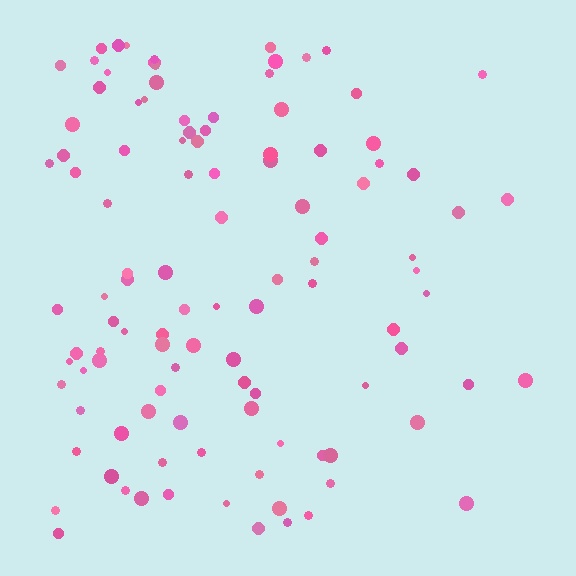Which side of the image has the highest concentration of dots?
The left.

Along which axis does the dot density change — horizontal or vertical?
Horizontal.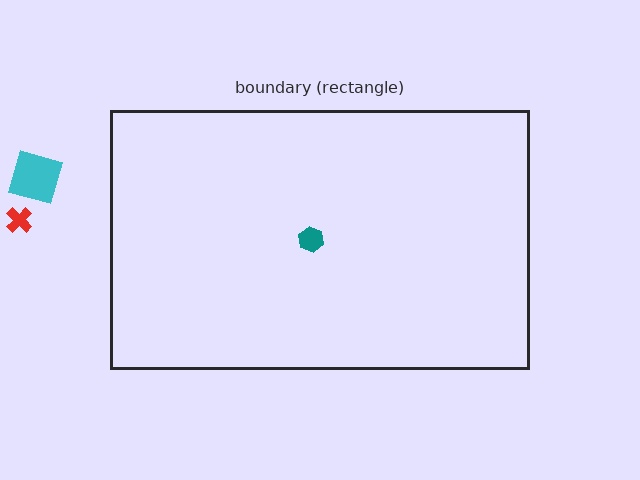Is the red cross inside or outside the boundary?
Outside.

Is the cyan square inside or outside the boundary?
Outside.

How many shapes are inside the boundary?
1 inside, 2 outside.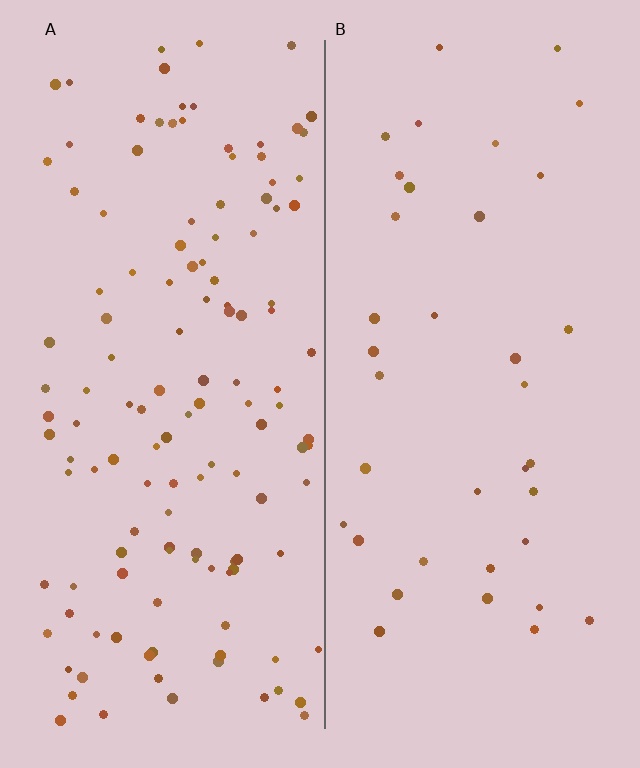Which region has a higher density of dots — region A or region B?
A (the left).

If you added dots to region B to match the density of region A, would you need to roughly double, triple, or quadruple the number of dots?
Approximately triple.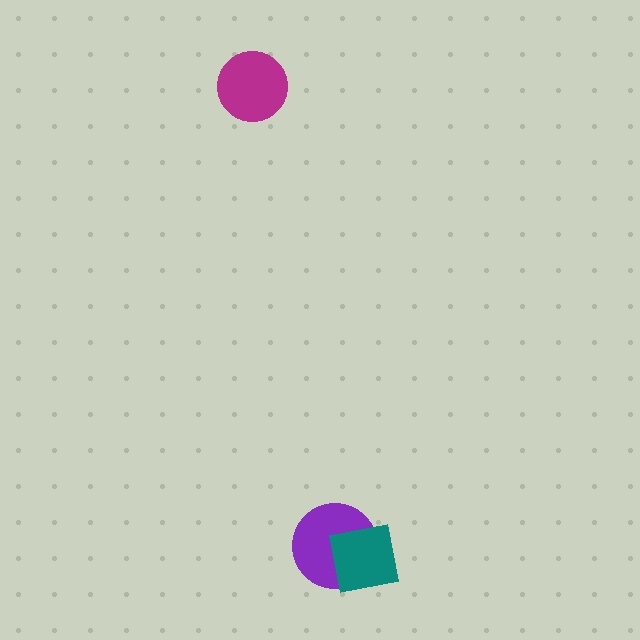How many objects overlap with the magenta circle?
0 objects overlap with the magenta circle.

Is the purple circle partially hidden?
Yes, it is partially covered by another shape.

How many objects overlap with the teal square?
1 object overlaps with the teal square.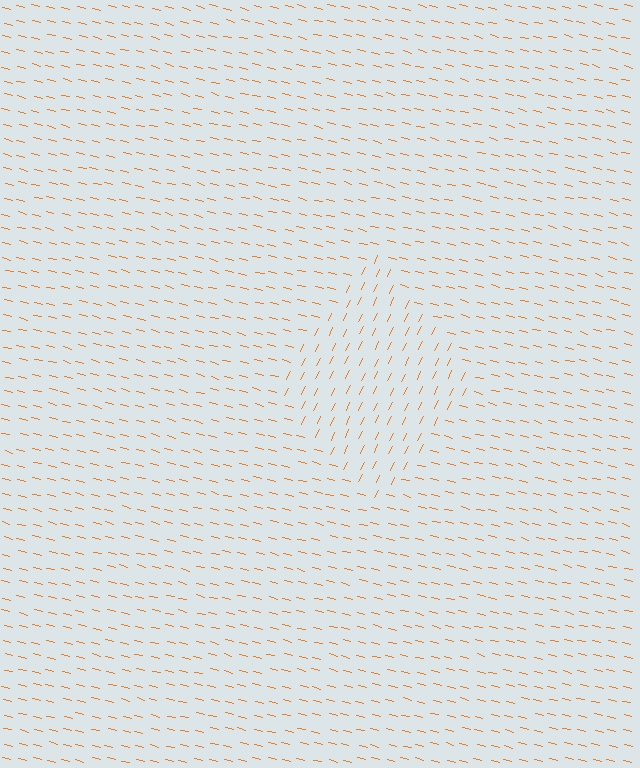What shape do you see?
I see a diamond.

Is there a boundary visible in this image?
Yes, there is a texture boundary formed by a change in line orientation.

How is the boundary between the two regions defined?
The boundary is defined purely by a change in line orientation (approximately 78 degrees difference). All lines are the same color and thickness.